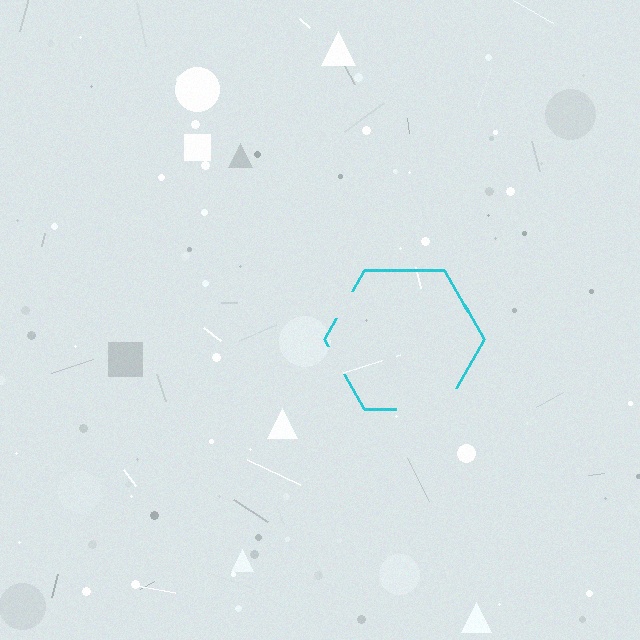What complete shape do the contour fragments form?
The contour fragments form a hexagon.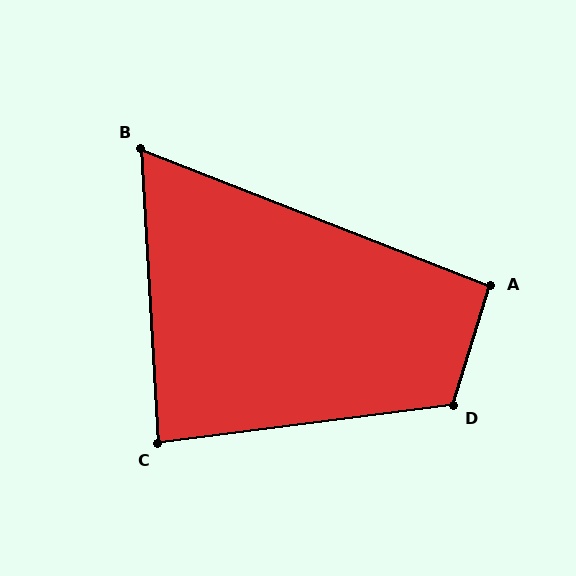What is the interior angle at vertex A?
Approximately 94 degrees (approximately right).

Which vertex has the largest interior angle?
D, at approximately 115 degrees.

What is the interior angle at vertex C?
Approximately 86 degrees (approximately right).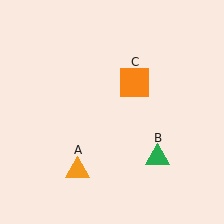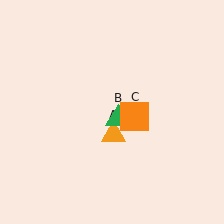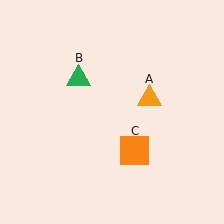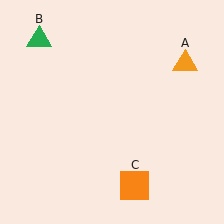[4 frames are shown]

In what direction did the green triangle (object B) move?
The green triangle (object B) moved up and to the left.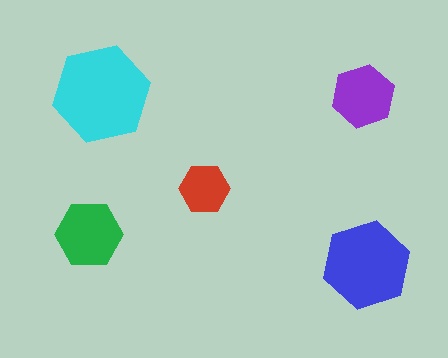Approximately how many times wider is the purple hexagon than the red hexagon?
About 1.5 times wider.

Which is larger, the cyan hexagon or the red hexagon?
The cyan one.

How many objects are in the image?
There are 5 objects in the image.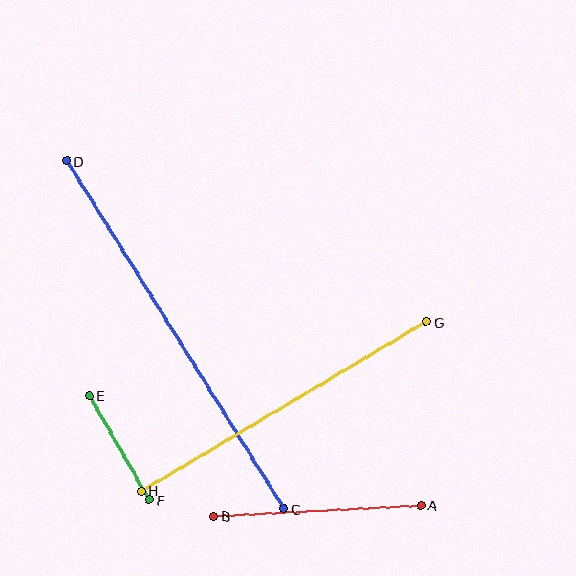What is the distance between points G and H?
The distance is approximately 332 pixels.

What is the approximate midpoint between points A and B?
The midpoint is at approximately (317, 511) pixels.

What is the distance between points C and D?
The distance is approximately 410 pixels.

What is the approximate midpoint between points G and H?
The midpoint is at approximately (284, 407) pixels.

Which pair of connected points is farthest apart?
Points C and D are farthest apart.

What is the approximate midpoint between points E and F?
The midpoint is at approximately (119, 448) pixels.